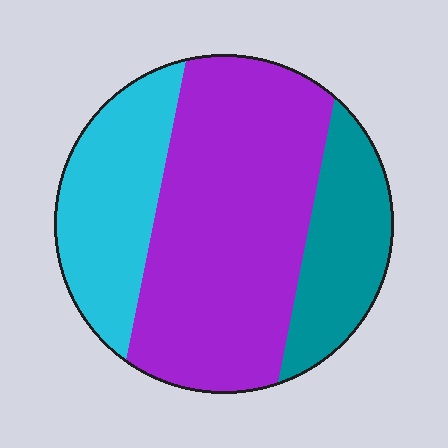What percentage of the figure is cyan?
Cyan takes up less than a quarter of the figure.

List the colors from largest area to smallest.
From largest to smallest: purple, cyan, teal.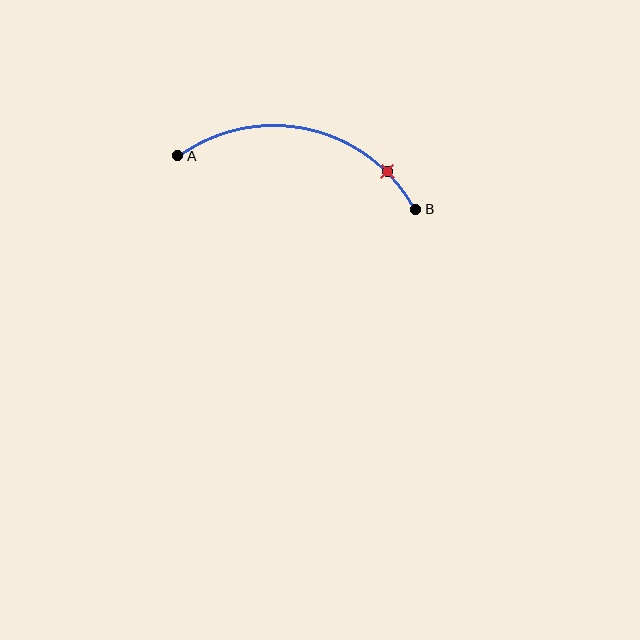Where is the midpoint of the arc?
The arc midpoint is the point on the curve farthest from the straight line joining A and B. It sits above that line.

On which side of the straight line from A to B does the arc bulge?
The arc bulges above the straight line connecting A and B.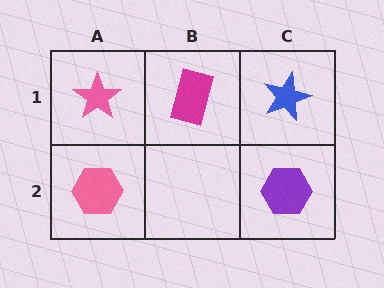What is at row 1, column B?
A magenta rectangle.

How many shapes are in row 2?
2 shapes.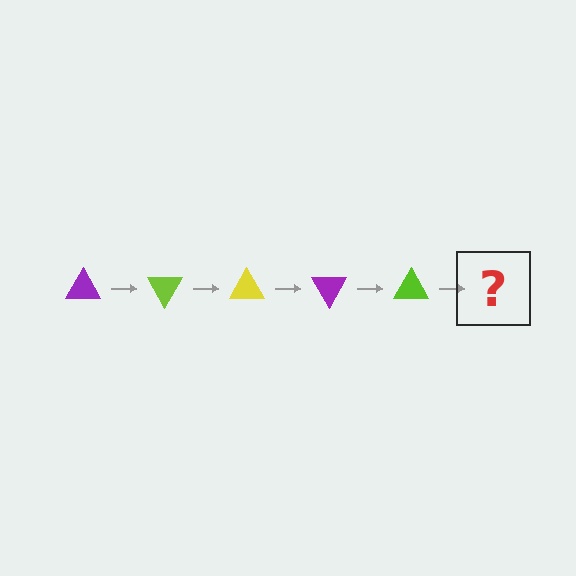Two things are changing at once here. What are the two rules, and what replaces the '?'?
The two rules are that it rotates 60 degrees each step and the color cycles through purple, lime, and yellow. The '?' should be a yellow triangle, rotated 300 degrees from the start.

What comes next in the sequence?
The next element should be a yellow triangle, rotated 300 degrees from the start.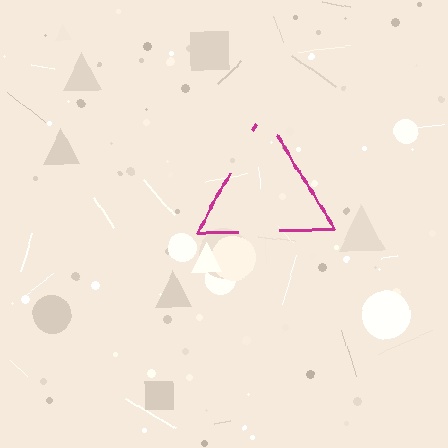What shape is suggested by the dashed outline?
The dashed outline suggests a triangle.